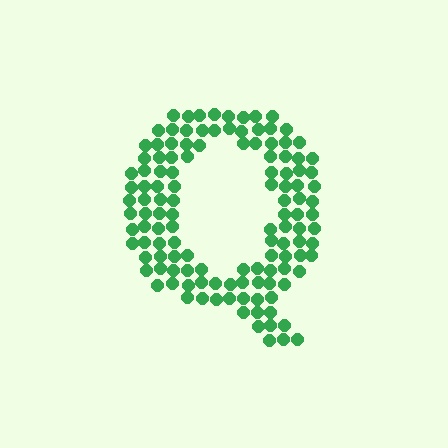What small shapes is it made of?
It is made of small circles.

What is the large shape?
The large shape is the letter Q.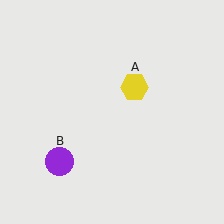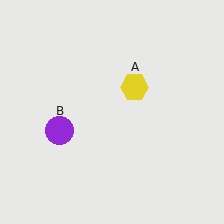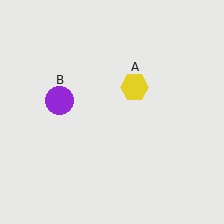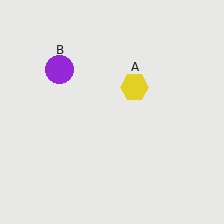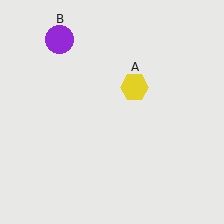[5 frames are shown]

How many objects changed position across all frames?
1 object changed position: purple circle (object B).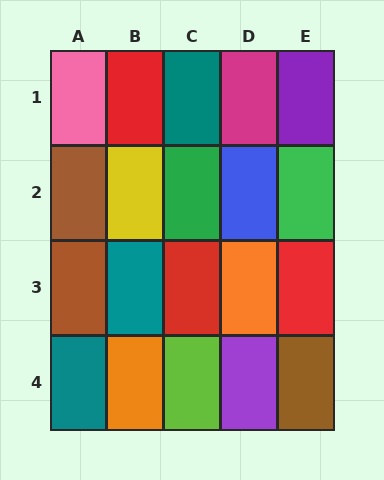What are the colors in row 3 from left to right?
Brown, teal, red, orange, red.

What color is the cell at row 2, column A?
Brown.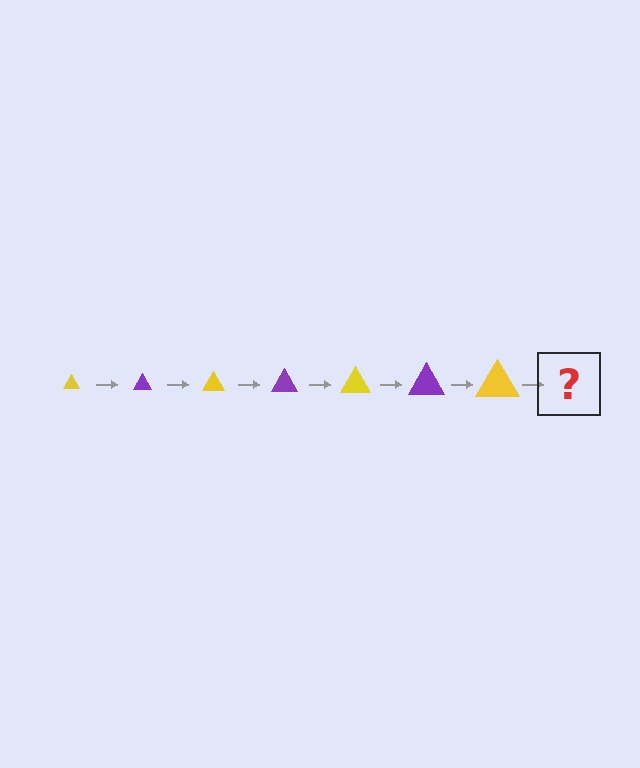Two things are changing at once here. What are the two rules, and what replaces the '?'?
The two rules are that the triangle grows larger each step and the color cycles through yellow and purple. The '?' should be a purple triangle, larger than the previous one.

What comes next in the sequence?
The next element should be a purple triangle, larger than the previous one.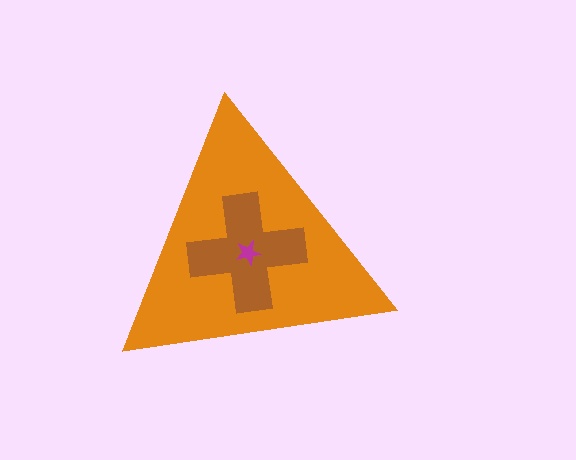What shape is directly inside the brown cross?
The magenta star.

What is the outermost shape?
The orange triangle.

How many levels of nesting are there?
3.